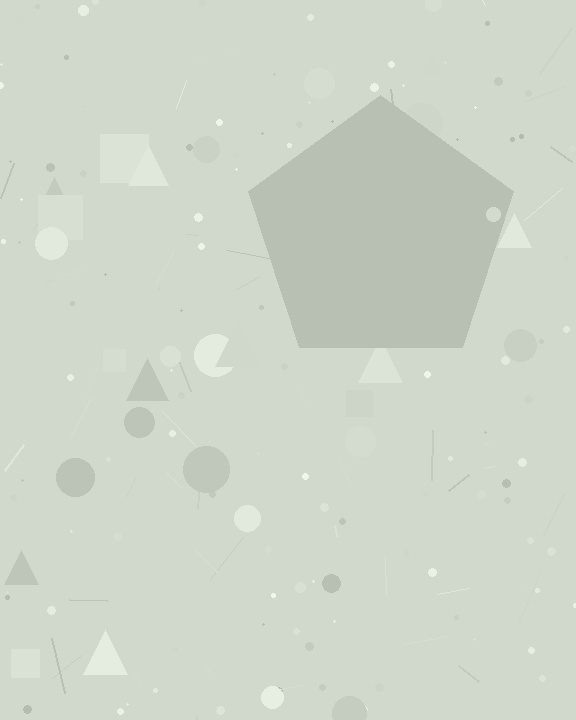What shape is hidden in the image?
A pentagon is hidden in the image.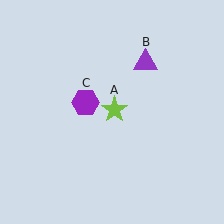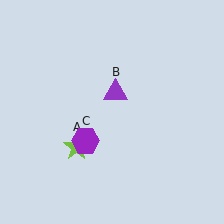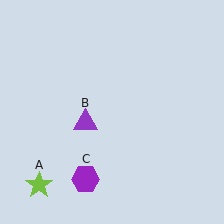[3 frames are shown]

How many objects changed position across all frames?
3 objects changed position: lime star (object A), purple triangle (object B), purple hexagon (object C).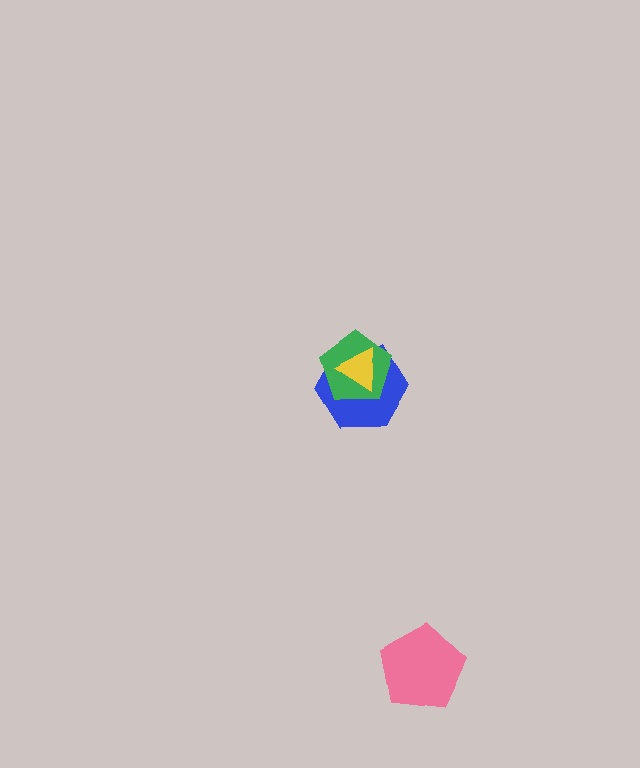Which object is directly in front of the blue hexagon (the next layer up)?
The green pentagon is directly in front of the blue hexagon.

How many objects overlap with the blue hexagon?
2 objects overlap with the blue hexagon.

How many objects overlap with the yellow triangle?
2 objects overlap with the yellow triangle.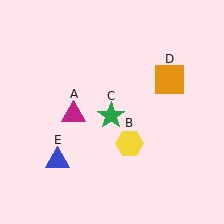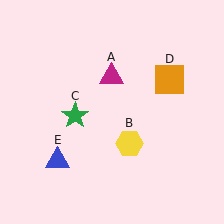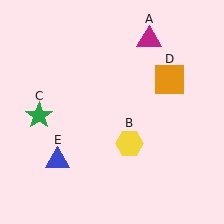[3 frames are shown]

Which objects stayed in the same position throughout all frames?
Yellow hexagon (object B) and orange square (object D) and blue triangle (object E) remained stationary.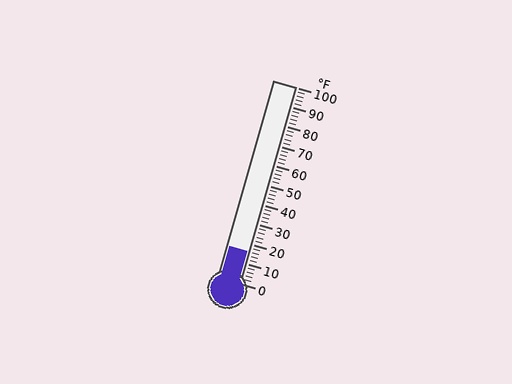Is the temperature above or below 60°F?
The temperature is below 60°F.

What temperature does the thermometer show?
The thermometer shows approximately 16°F.